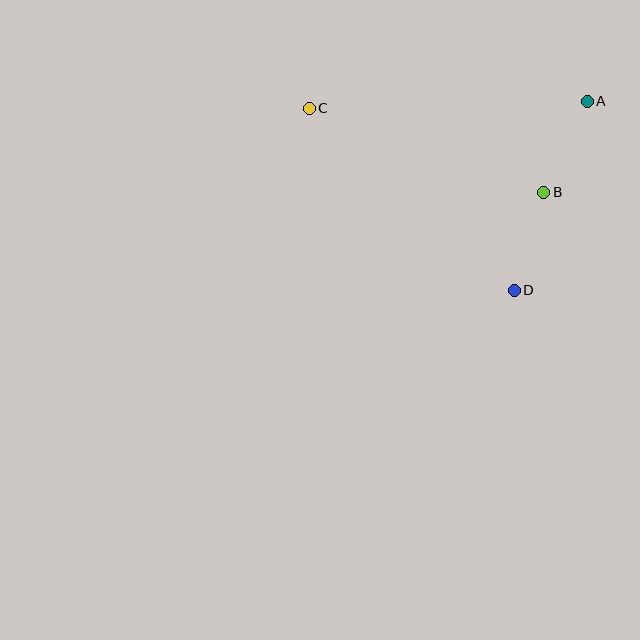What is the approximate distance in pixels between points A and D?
The distance between A and D is approximately 203 pixels.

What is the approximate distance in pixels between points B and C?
The distance between B and C is approximately 249 pixels.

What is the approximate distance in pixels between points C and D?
The distance between C and D is approximately 274 pixels.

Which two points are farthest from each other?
Points A and C are farthest from each other.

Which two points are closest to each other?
Points A and B are closest to each other.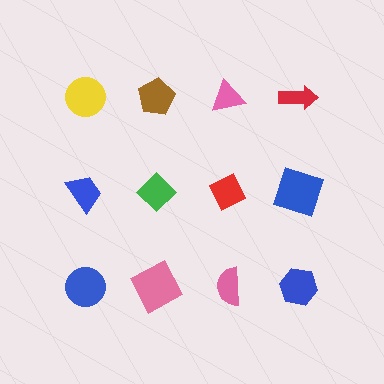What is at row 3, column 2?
A pink square.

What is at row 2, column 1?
A blue trapezoid.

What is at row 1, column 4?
A red arrow.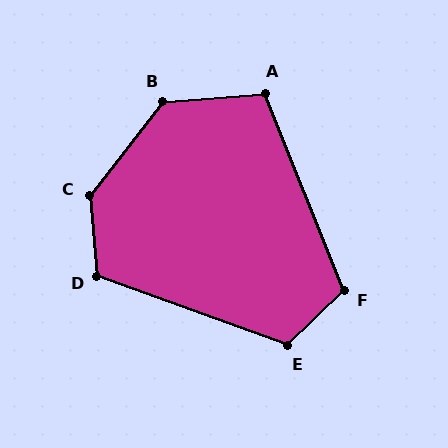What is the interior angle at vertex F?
Approximately 113 degrees (obtuse).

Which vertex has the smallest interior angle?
A, at approximately 107 degrees.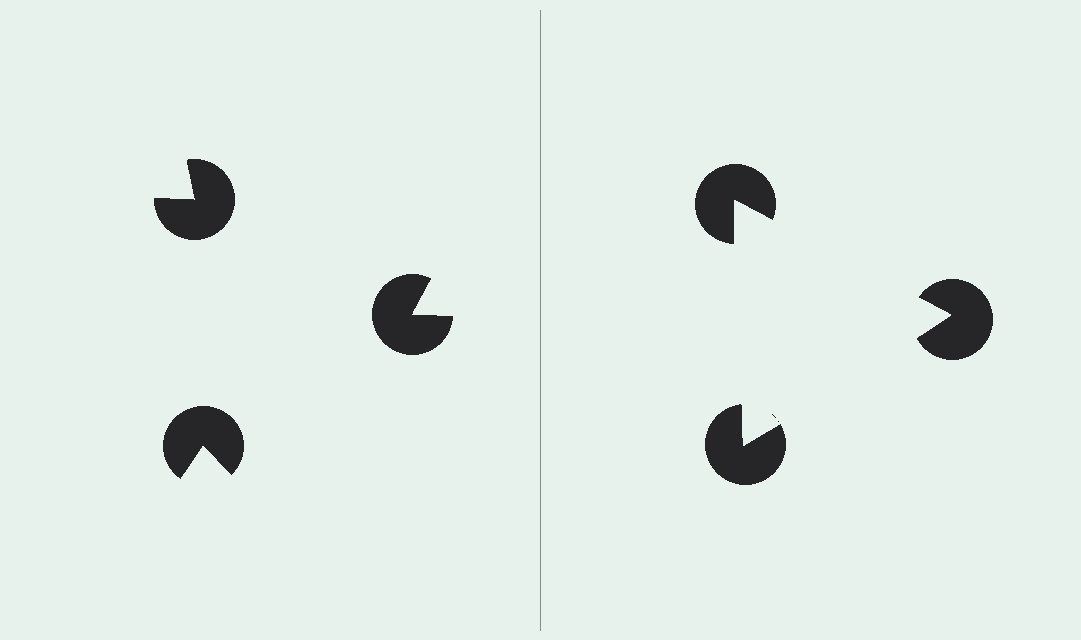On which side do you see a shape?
An illusory triangle appears on the right side. On the left side the wedge cuts are rotated, so no coherent shape forms.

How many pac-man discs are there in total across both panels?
6 — 3 on each side.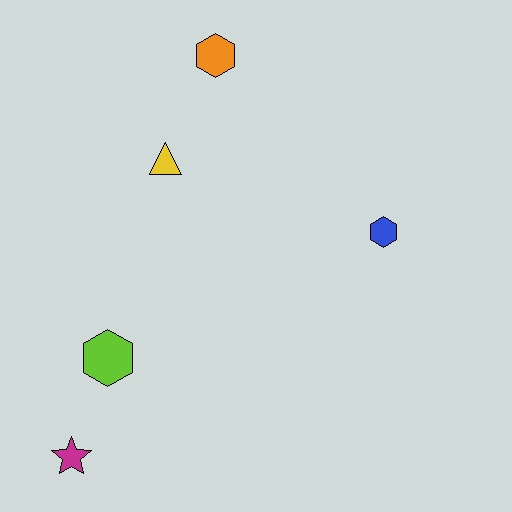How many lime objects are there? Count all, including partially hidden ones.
There is 1 lime object.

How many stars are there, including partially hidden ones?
There is 1 star.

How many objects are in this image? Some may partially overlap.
There are 5 objects.